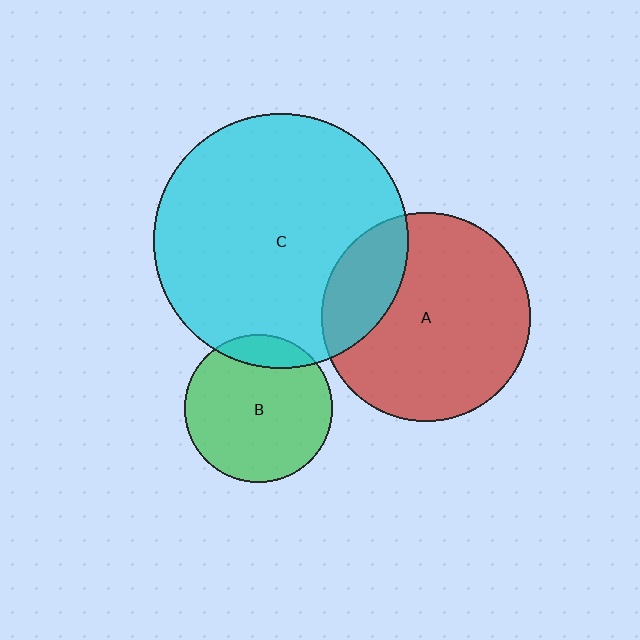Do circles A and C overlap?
Yes.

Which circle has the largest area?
Circle C (cyan).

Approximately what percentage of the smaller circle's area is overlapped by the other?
Approximately 20%.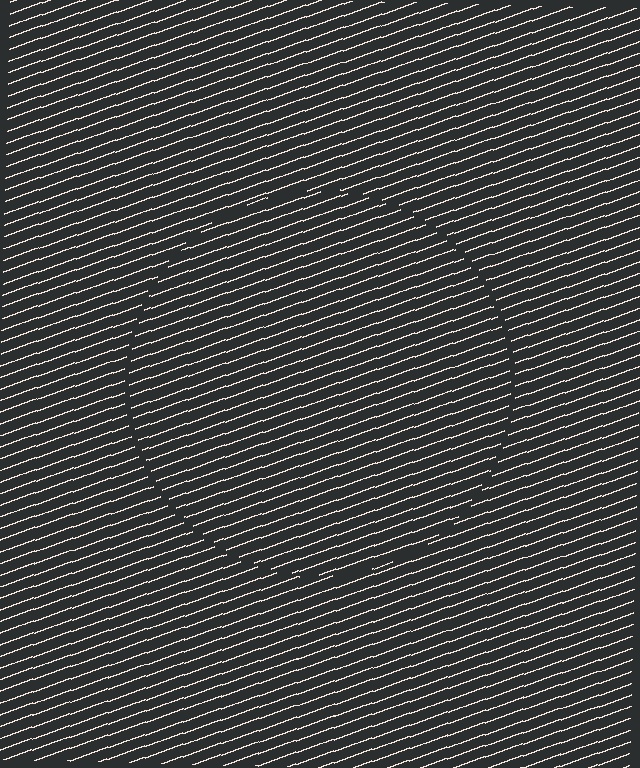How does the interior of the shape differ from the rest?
The interior of the shape contains the same grating, shifted by half a period — the contour is defined by the phase discontinuity where line-ends from the inner and outer gratings abut.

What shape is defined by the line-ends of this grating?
An illusory circle. The interior of the shape contains the same grating, shifted by half a period — the contour is defined by the phase discontinuity where line-ends from the inner and outer gratings abut.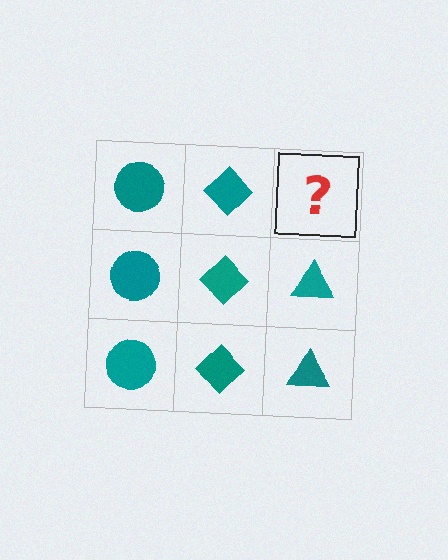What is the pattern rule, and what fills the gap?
The rule is that each column has a consistent shape. The gap should be filled with a teal triangle.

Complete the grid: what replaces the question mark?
The question mark should be replaced with a teal triangle.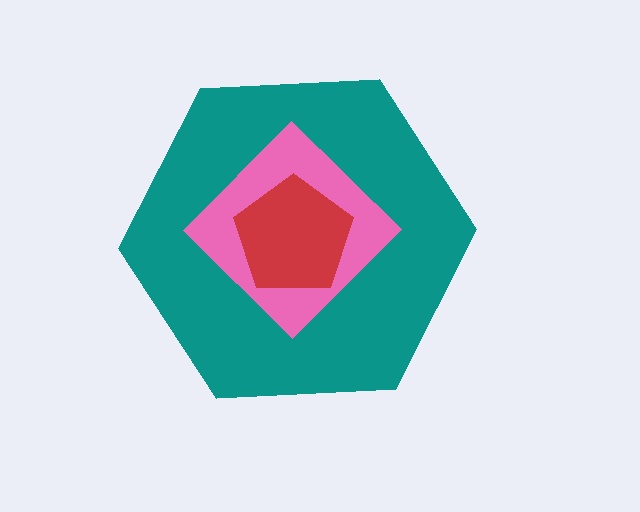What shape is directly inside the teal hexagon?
The pink diamond.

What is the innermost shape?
The red pentagon.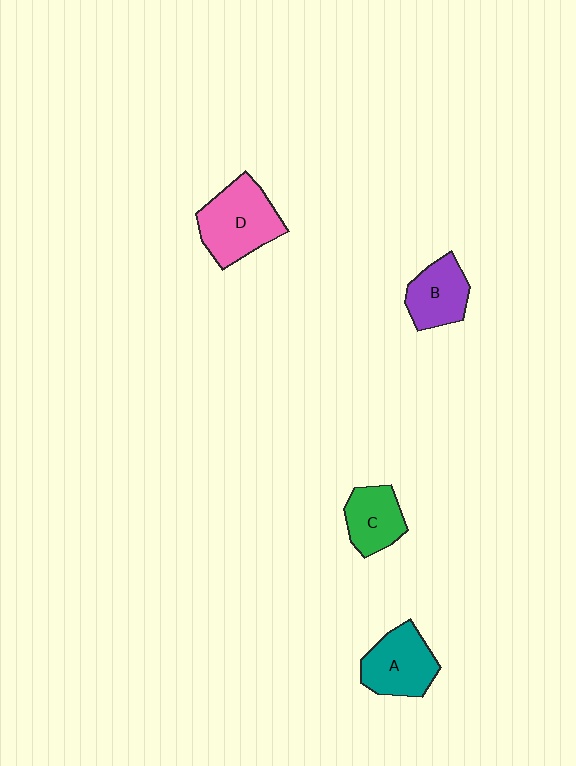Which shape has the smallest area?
Shape C (green).